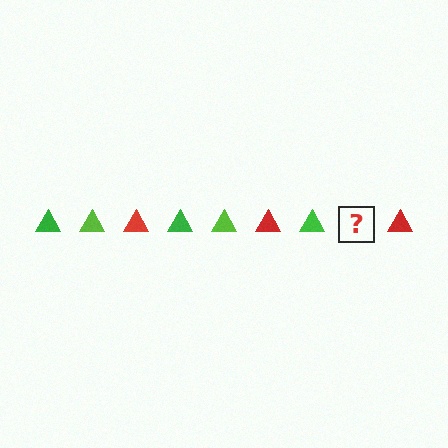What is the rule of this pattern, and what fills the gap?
The rule is that the pattern cycles through green, lime, red triangles. The gap should be filled with a lime triangle.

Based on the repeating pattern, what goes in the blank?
The blank should be a lime triangle.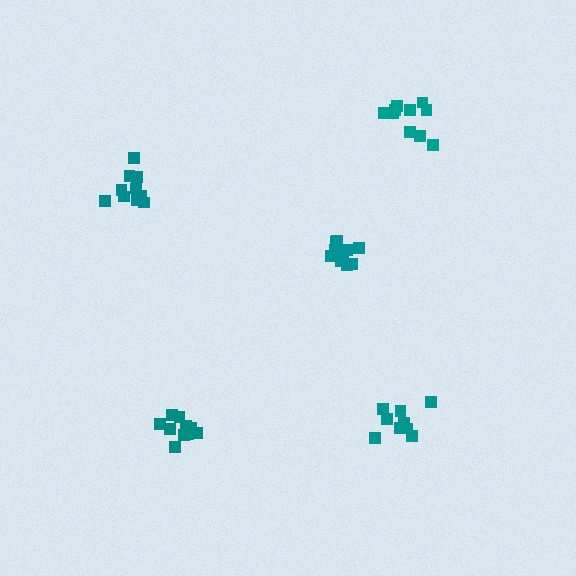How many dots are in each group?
Group 1: 11 dots, Group 2: 9 dots, Group 3: 11 dots, Group 4: 10 dots, Group 5: 10 dots (51 total).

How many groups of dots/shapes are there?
There are 5 groups.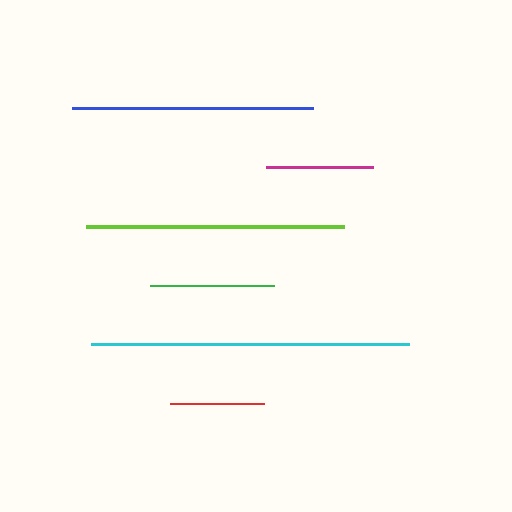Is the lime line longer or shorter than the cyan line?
The cyan line is longer than the lime line.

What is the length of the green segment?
The green segment is approximately 124 pixels long.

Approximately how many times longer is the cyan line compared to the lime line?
The cyan line is approximately 1.2 times the length of the lime line.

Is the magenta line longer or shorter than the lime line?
The lime line is longer than the magenta line.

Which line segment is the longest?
The cyan line is the longest at approximately 318 pixels.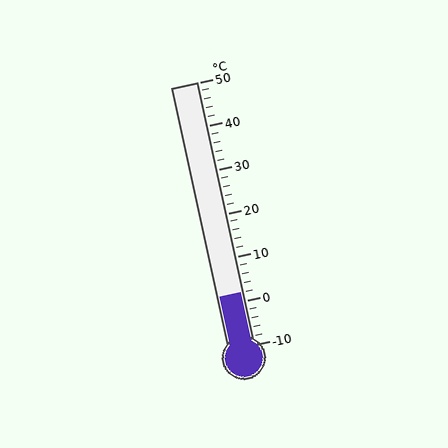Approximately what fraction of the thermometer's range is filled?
The thermometer is filled to approximately 20% of its range.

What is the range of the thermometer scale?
The thermometer scale ranges from -10°C to 50°C.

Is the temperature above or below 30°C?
The temperature is below 30°C.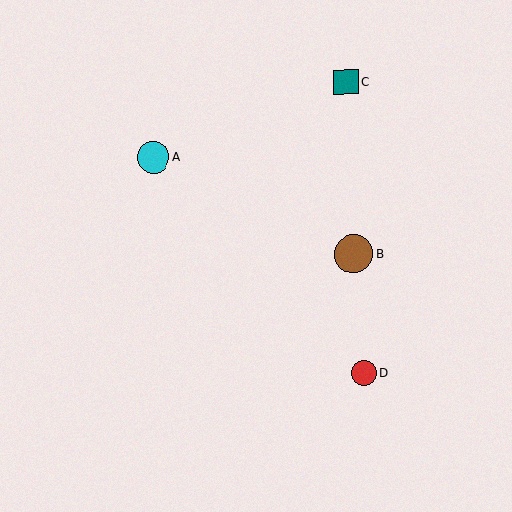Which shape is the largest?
The brown circle (labeled B) is the largest.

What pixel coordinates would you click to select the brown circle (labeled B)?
Click at (353, 254) to select the brown circle B.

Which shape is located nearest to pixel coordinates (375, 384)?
The red circle (labeled D) at (364, 373) is nearest to that location.